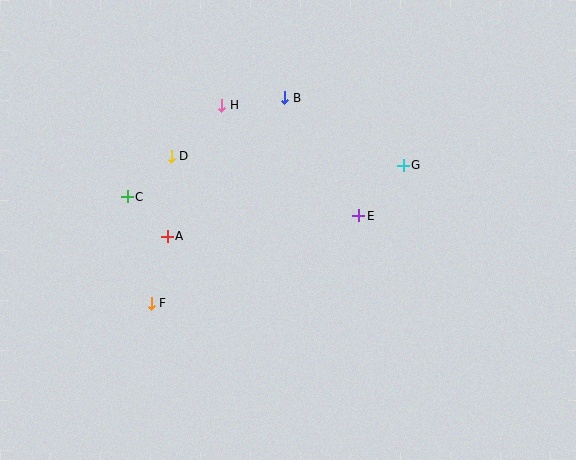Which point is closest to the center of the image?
Point E at (359, 216) is closest to the center.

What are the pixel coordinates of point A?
Point A is at (167, 236).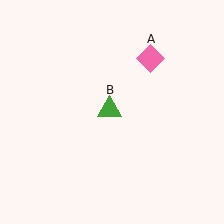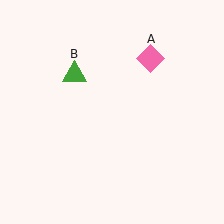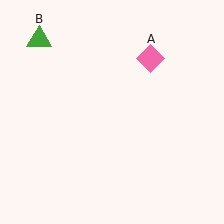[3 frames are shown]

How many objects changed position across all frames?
1 object changed position: green triangle (object B).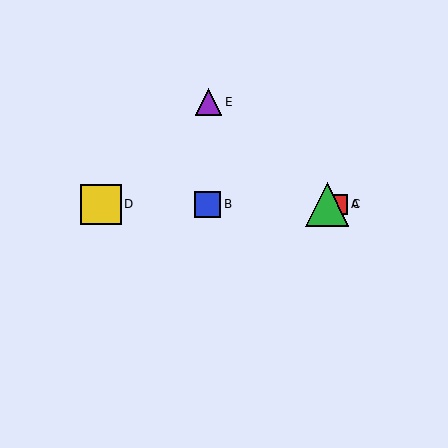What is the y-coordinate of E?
Object E is at y≈102.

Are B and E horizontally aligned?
No, B is at y≈204 and E is at y≈102.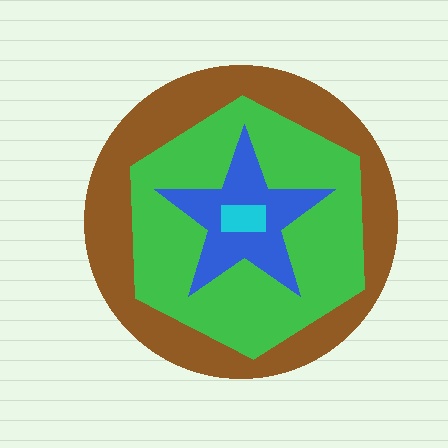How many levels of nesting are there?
4.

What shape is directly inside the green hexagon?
The blue star.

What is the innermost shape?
The cyan rectangle.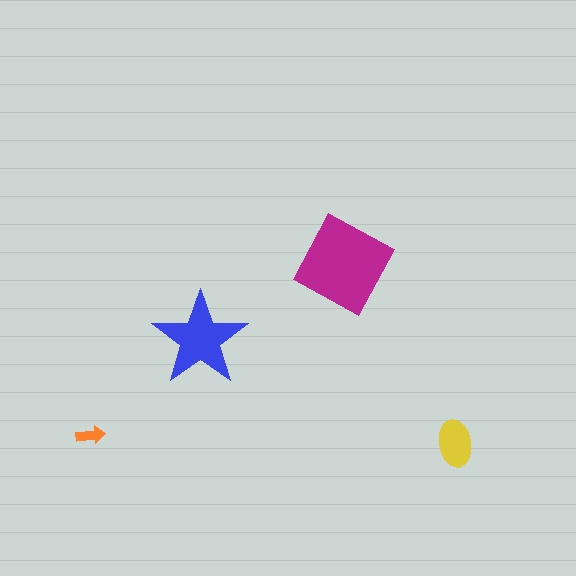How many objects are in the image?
There are 4 objects in the image.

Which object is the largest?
The magenta square.